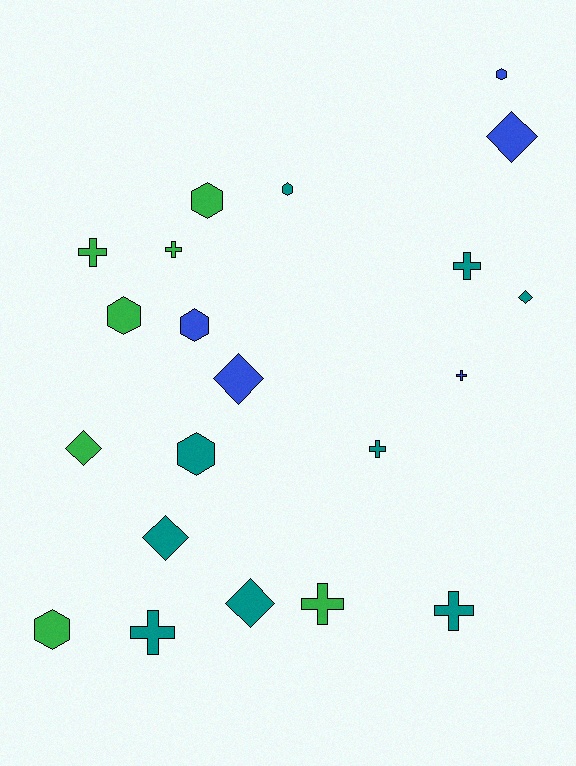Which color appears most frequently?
Teal, with 9 objects.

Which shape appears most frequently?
Cross, with 8 objects.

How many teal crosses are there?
There are 4 teal crosses.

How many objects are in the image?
There are 21 objects.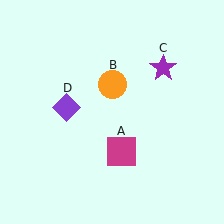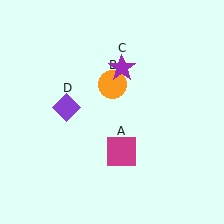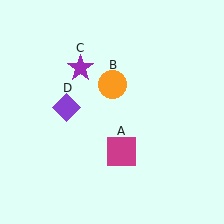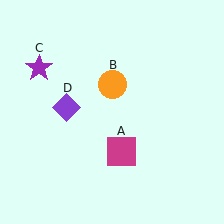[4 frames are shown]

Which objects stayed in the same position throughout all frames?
Magenta square (object A) and orange circle (object B) and purple diamond (object D) remained stationary.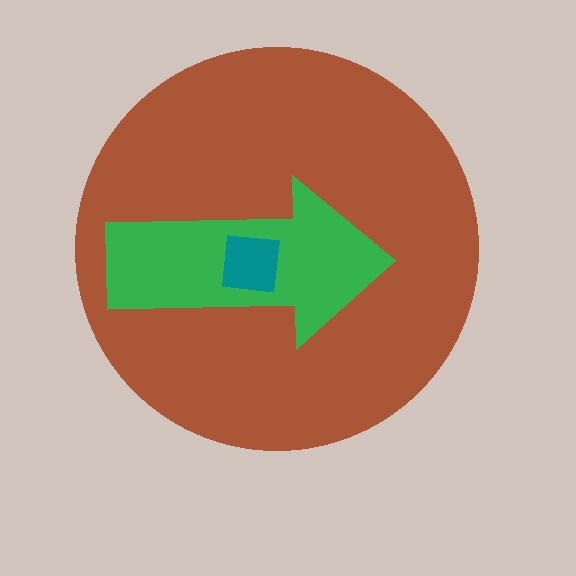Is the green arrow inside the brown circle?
Yes.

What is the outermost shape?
The brown circle.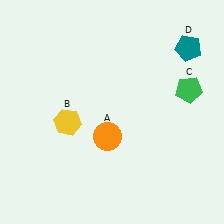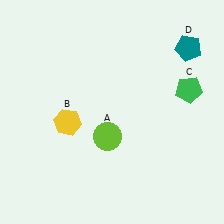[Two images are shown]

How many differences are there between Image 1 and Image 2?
There is 1 difference between the two images.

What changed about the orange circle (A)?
In Image 1, A is orange. In Image 2, it changed to lime.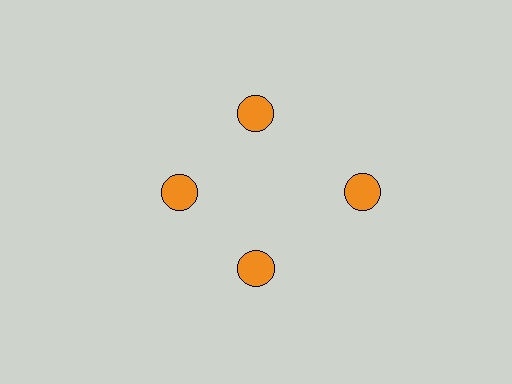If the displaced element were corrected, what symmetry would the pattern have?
It would have 4-fold rotational symmetry — the pattern would map onto itself every 90 degrees.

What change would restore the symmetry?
The symmetry would be restored by moving it inward, back onto the ring so that all 4 circles sit at equal angles and equal distance from the center.